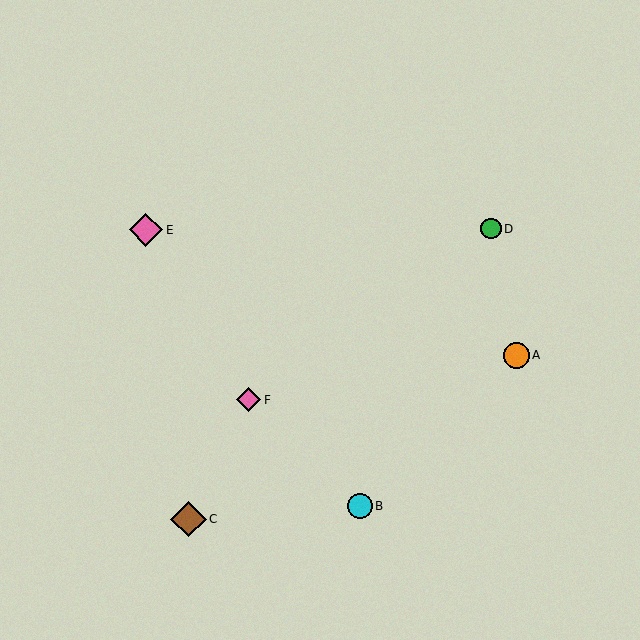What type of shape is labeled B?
Shape B is a cyan circle.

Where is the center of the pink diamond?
The center of the pink diamond is at (249, 400).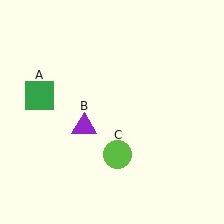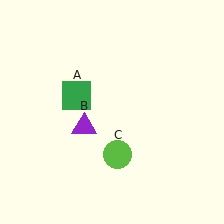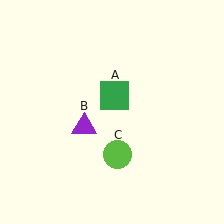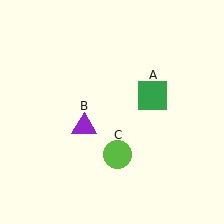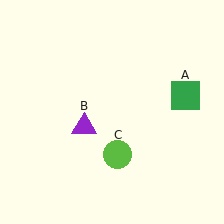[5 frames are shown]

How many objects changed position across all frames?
1 object changed position: green square (object A).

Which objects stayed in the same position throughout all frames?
Purple triangle (object B) and lime circle (object C) remained stationary.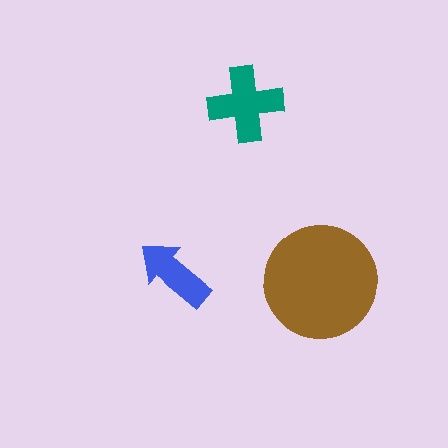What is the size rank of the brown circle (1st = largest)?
1st.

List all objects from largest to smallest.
The brown circle, the teal cross, the blue arrow.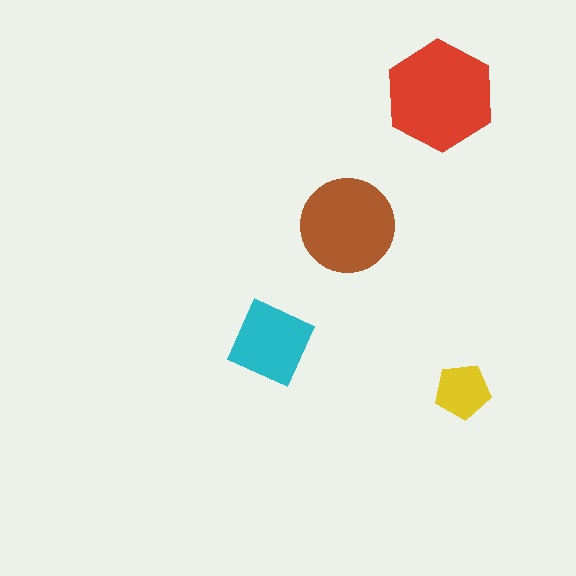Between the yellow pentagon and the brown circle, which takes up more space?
The brown circle.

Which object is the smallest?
The yellow pentagon.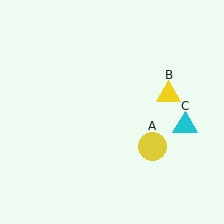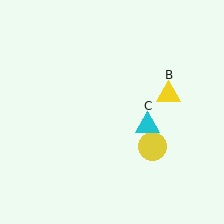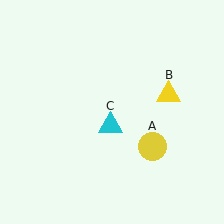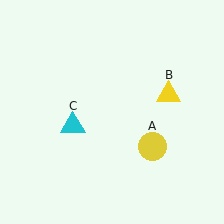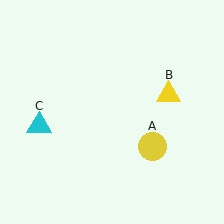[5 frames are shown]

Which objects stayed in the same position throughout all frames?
Yellow circle (object A) and yellow triangle (object B) remained stationary.